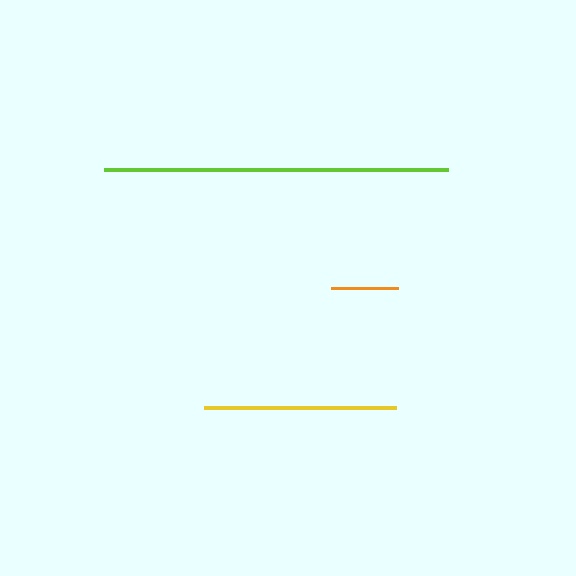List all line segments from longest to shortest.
From longest to shortest: lime, yellow, orange.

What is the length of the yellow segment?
The yellow segment is approximately 192 pixels long.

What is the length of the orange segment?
The orange segment is approximately 67 pixels long.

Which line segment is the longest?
The lime line is the longest at approximately 344 pixels.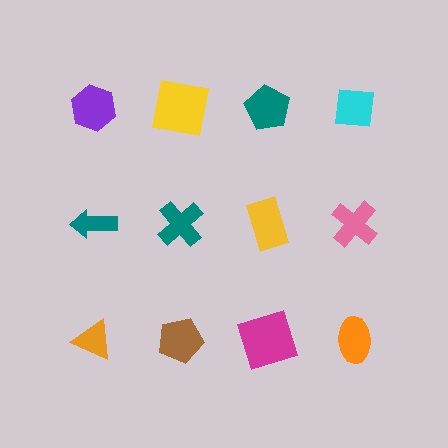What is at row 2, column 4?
A pink cross.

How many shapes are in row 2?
4 shapes.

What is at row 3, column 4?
An orange ellipse.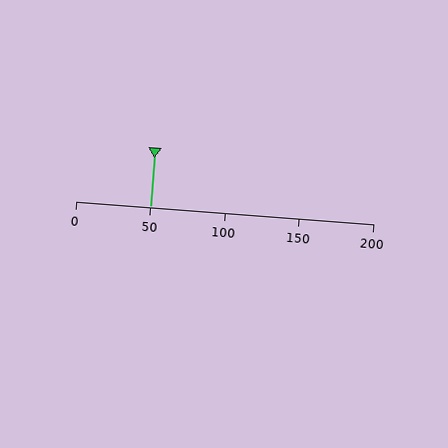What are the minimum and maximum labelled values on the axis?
The axis runs from 0 to 200.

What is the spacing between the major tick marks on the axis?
The major ticks are spaced 50 apart.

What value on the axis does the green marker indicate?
The marker indicates approximately 50.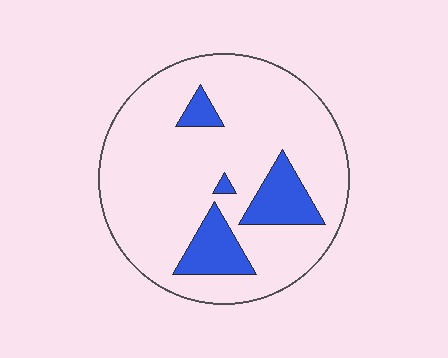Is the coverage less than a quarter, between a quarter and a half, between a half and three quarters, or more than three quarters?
Less than a quarter.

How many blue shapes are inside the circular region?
4.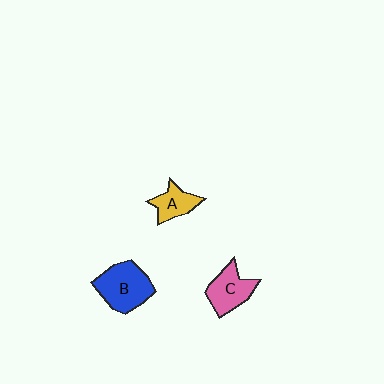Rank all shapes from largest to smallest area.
From largest to smallest: B (blue), C (pink), A (yellow).